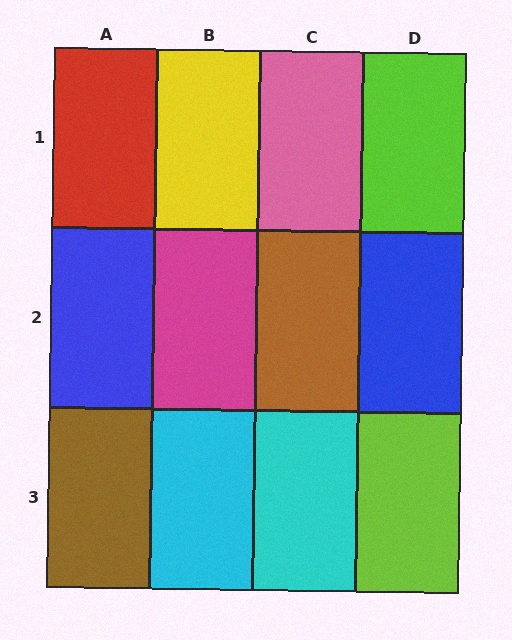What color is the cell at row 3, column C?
Cyan.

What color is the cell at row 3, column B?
Cyan.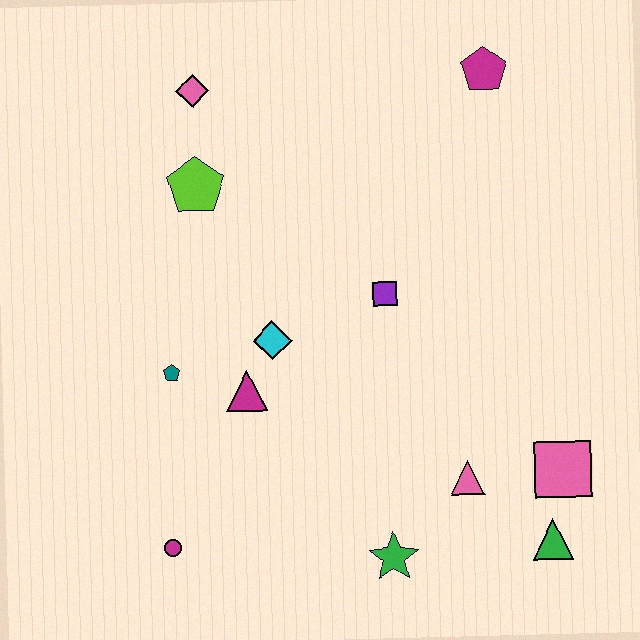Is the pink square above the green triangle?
Yes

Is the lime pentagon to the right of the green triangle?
No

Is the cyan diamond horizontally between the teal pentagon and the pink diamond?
No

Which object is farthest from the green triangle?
The pink diamond is farthest from the green triangle.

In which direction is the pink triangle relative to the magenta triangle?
The pink triangle is to the right of the magenta triangle.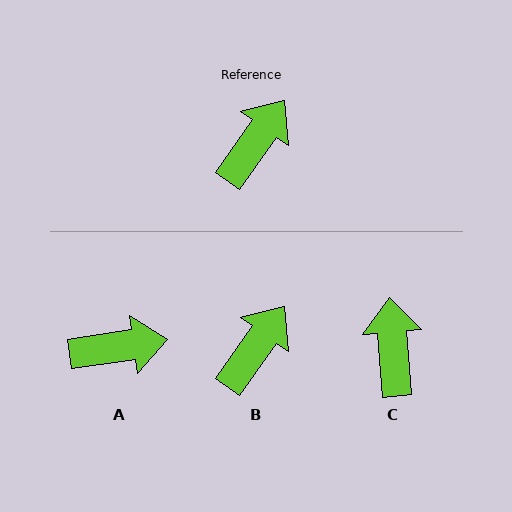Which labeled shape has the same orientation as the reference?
B.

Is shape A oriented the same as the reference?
No, it is off by about 46 degrees.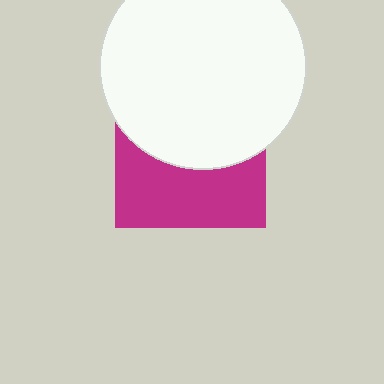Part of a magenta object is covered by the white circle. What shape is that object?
It is a square.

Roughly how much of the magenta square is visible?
About half of it is visible (roughly 46%).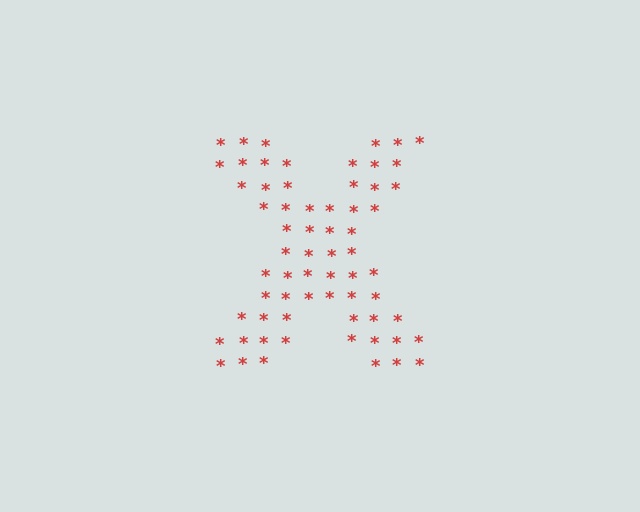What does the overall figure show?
The overall figure shows the letter X.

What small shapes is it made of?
It is made of small asterisks.